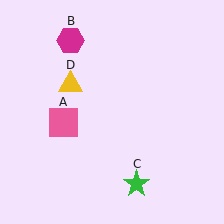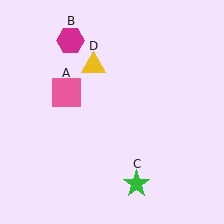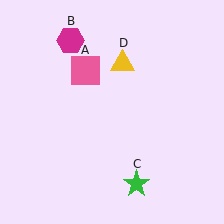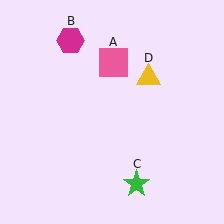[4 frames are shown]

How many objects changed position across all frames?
2 objects changed position: pink square (object A), yellow triangle (object D).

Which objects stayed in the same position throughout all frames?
Magenta hexagon (object B) and green star (object C) remained stationary.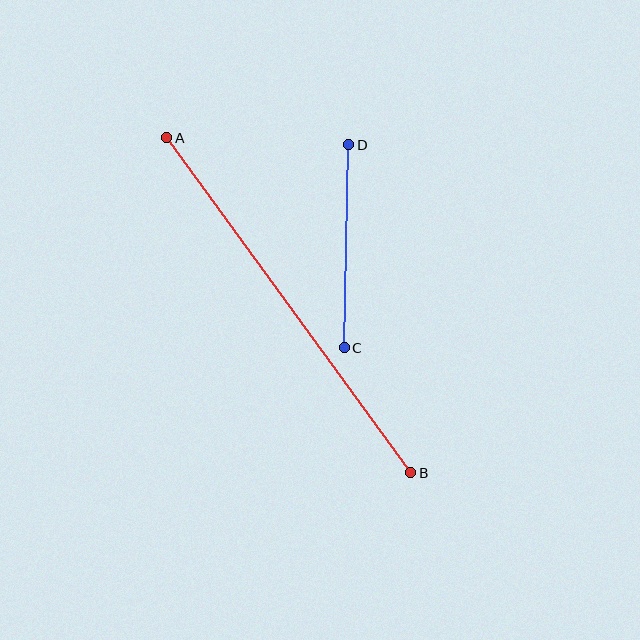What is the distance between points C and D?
The distance is approximately 203 pixels.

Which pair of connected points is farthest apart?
Points A and B are farthest apart.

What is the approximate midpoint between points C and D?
The midpoint is at approximately (347, 246) pixels.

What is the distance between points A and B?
The distance is approximately 414 pixels.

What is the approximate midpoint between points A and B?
The midpoint is at approximately (289, 305) pixels.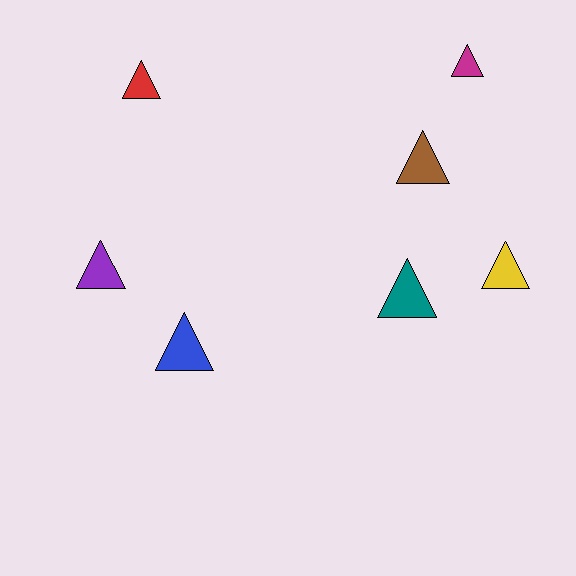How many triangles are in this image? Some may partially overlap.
There are 7 triangles.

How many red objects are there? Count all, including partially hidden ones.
There is 1 red object.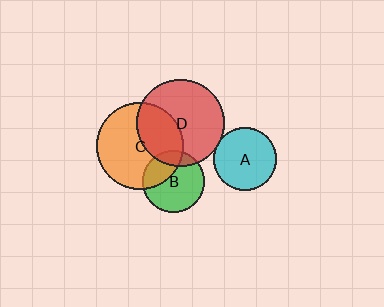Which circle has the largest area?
Circle D (red).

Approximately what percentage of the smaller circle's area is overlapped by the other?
Approximately 15%.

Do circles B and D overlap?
Yes.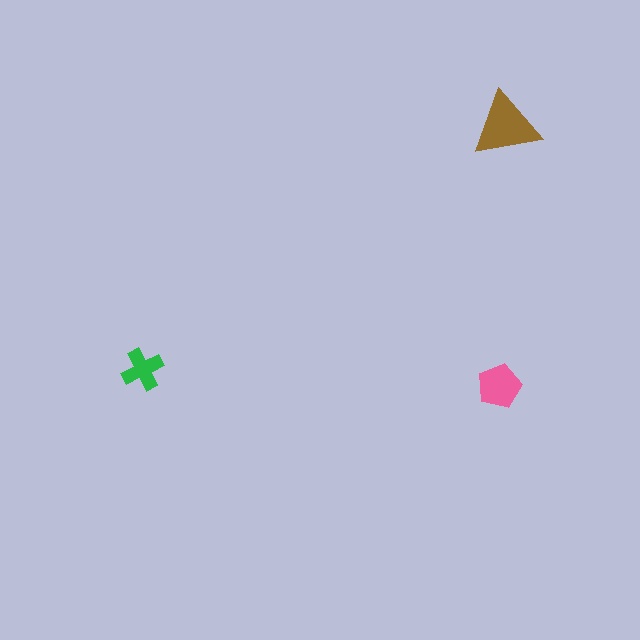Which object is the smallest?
The green cross.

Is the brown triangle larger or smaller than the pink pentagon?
Larger.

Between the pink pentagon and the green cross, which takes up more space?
The pink pentagon.